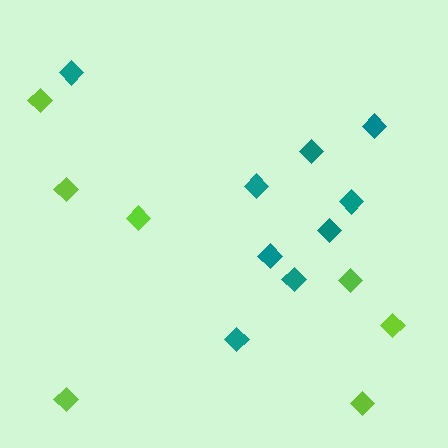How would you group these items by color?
There are 2 groups: one group of teal diamonds (9) and one group of lime diamonds (7).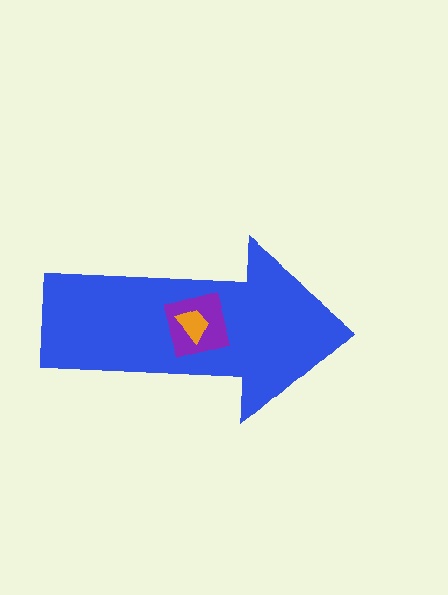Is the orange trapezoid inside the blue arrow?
Yes.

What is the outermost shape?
The blue arrow.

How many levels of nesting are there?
3.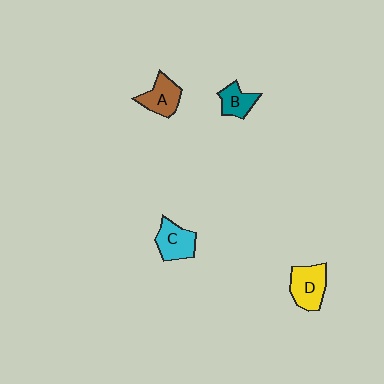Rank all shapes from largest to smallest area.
From largest to smallest: D (yellow), C (cyan), A (brown), B (teal).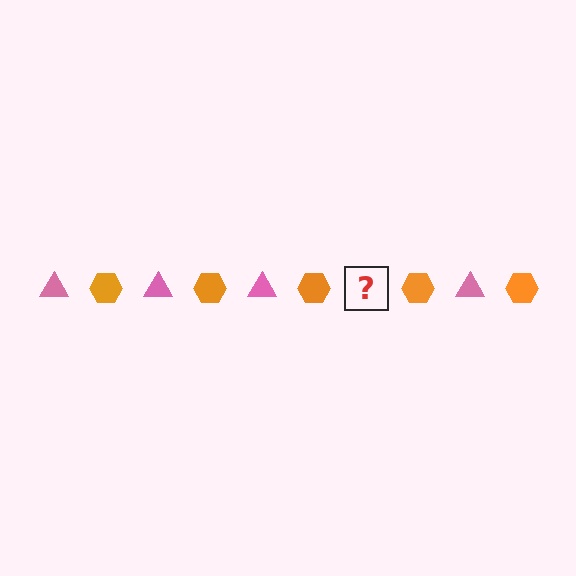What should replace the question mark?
The question mark should be replaced with a pink triangle.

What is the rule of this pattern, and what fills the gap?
The rule is that the pattern alternates between pink triangle and orange hexagon. The gap should be filled with a pink triangle.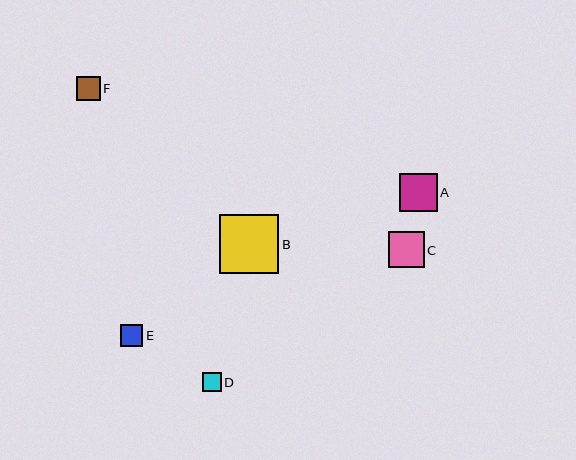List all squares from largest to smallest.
From largest to smallest: B, A, C, F, E, D.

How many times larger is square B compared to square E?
Square B is approximately 2.7 times the size of square E.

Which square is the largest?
Square B is the largest with a size of approximately 60 pixels.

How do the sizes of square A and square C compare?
Square A and square C are approximately the same size.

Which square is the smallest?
Square D is the smallest with a size of approximately 19 pixels.